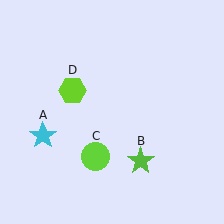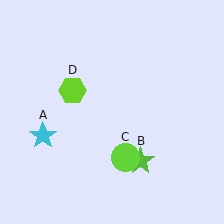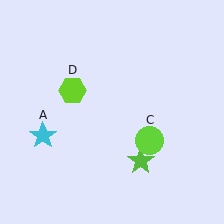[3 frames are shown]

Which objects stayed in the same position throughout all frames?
Cyan star (object A) and lime star (object B) and lime hexagon (object D) remained stationary.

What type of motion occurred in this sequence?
The lime circle (object C) rotated counterclockwise around the center of the scene.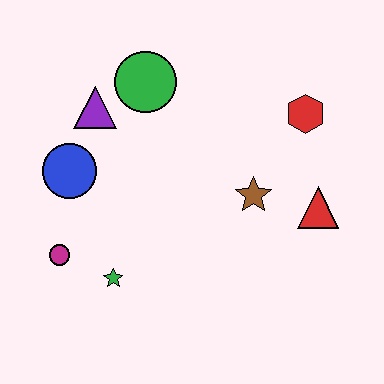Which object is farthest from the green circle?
The red triangle is farthest from the green circle.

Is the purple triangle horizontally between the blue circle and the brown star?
Yes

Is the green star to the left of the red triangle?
Yes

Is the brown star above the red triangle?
Yes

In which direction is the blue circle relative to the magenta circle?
The blue circle is above the magenta circle.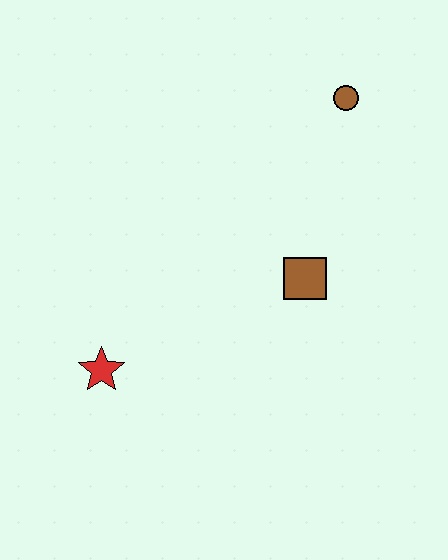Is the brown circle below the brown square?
No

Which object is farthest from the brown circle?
The red star is farthest from the brown circle.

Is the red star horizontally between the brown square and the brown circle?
No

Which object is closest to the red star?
The brown square is closest to the red star.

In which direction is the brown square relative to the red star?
The brown square is to the right of the red star.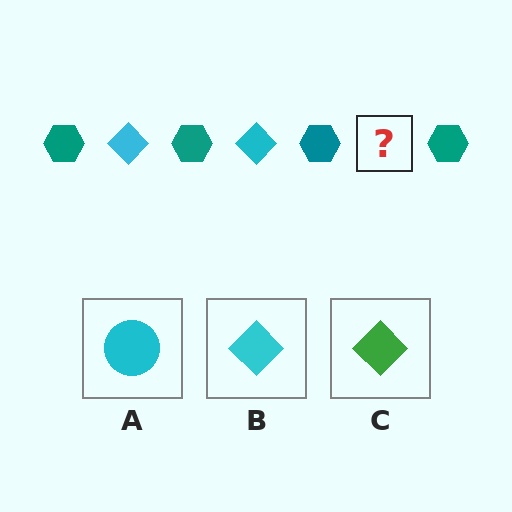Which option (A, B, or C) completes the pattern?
B.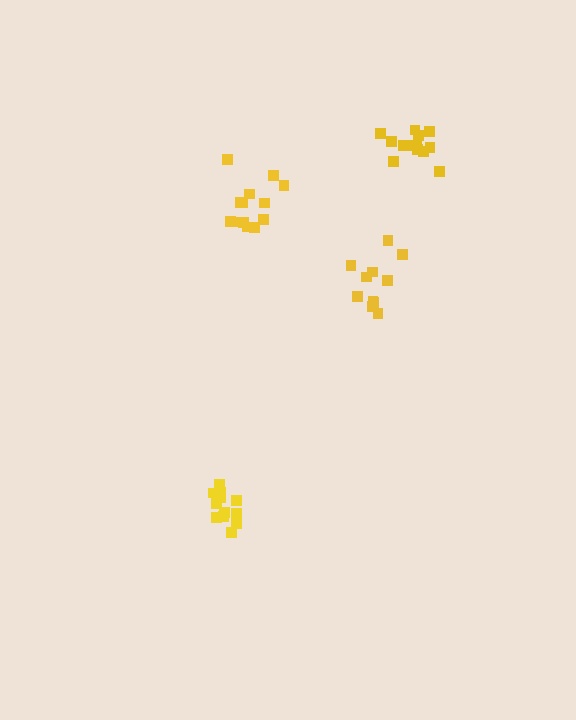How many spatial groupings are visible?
There are 4 spatial groupings.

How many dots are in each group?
Group 1: 13 dots, Group 2: 13 dots, Group 3: 11 dots, Group 4: 13 dots (50 total).